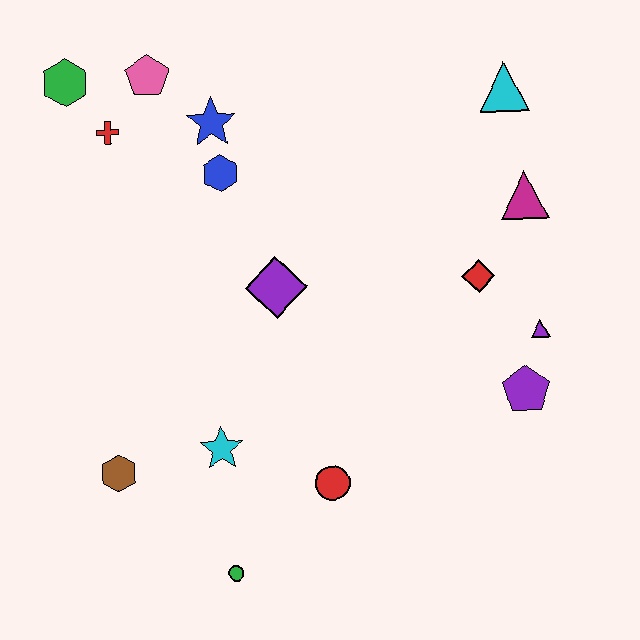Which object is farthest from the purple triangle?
The green hexagon is farthest from the purple triangle.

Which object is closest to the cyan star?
The brown hexagon is closest to the cyan star.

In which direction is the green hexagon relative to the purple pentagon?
The green hexagon is to the left of the purple pentagon.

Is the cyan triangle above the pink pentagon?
No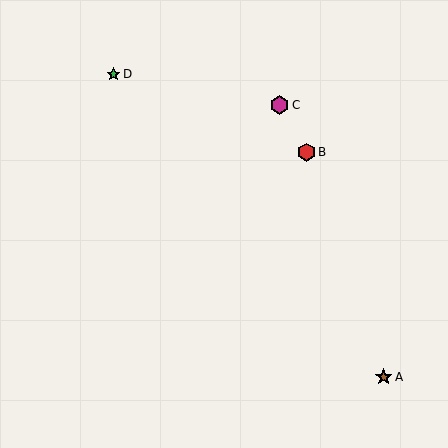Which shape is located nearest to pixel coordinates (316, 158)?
The red hexagon (labeled B) at (306, 152) is nearest to that location.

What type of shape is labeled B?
Shape B is a red hexagon.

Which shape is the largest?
The magenta hexagon (labeled C) is the largest.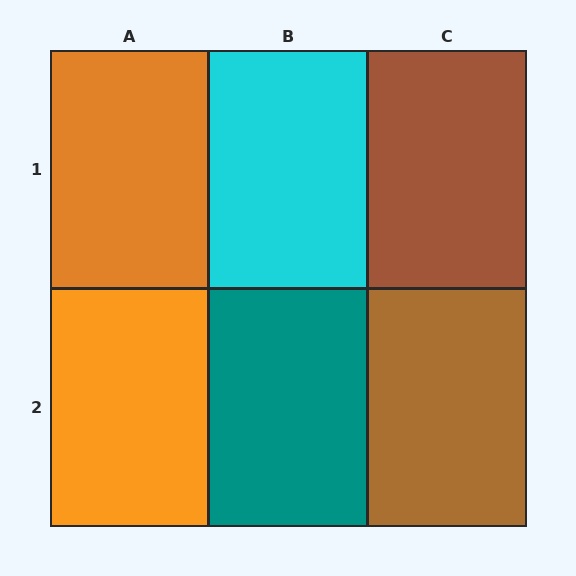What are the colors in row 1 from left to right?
Orange, cyan, brown.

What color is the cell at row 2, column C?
Brown.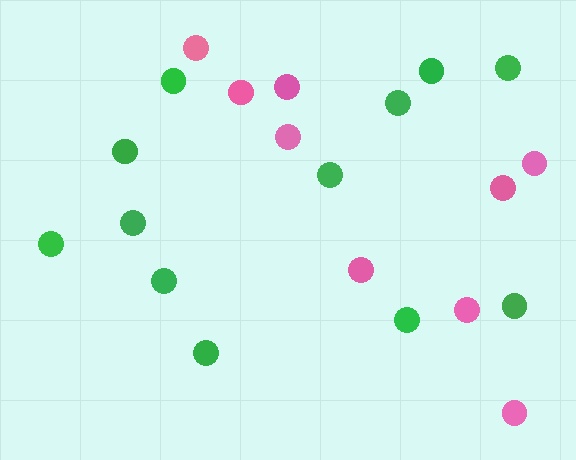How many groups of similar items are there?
There are 2 groups: one group of pink circles (9) and one group of green circles (12).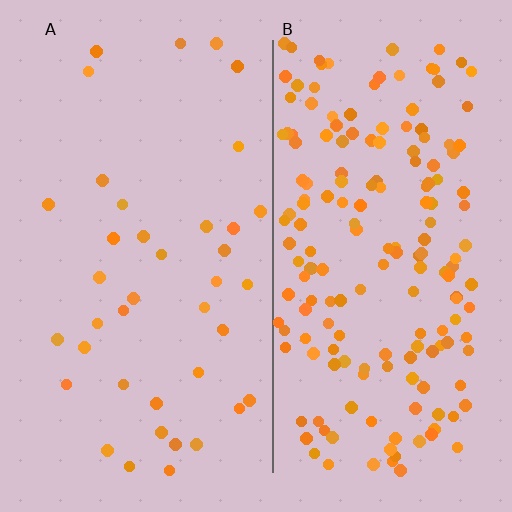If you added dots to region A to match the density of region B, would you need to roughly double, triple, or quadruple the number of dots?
Approximately quadruple.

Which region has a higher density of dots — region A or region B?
B (the right).